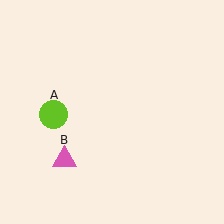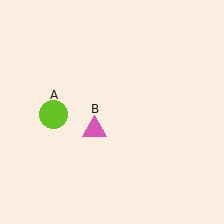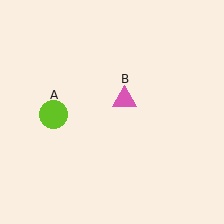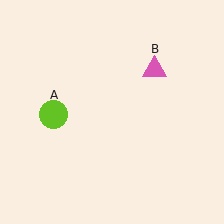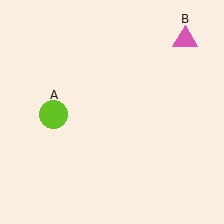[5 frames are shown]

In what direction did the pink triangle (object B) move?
The pink triangle (object B) moved up and to the right.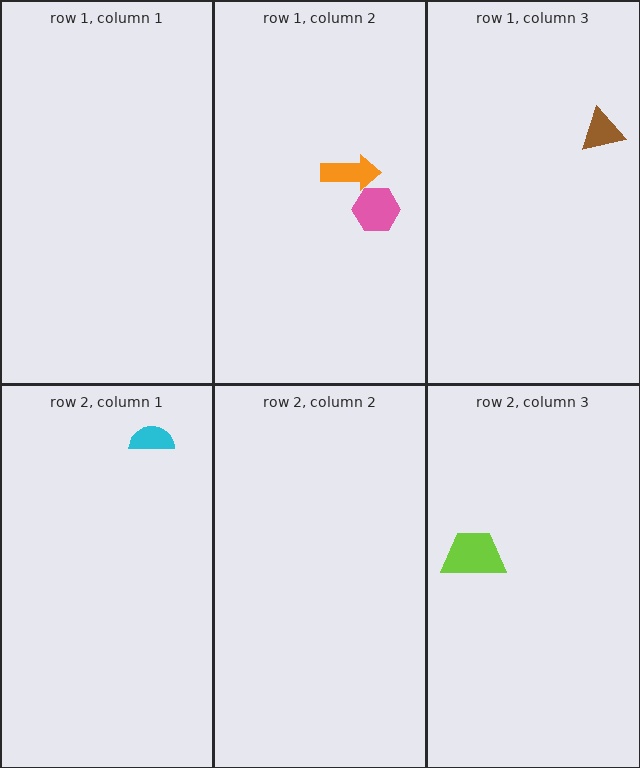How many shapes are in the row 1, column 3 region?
1.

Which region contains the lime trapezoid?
The row 2, column 3 region.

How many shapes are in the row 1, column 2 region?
2.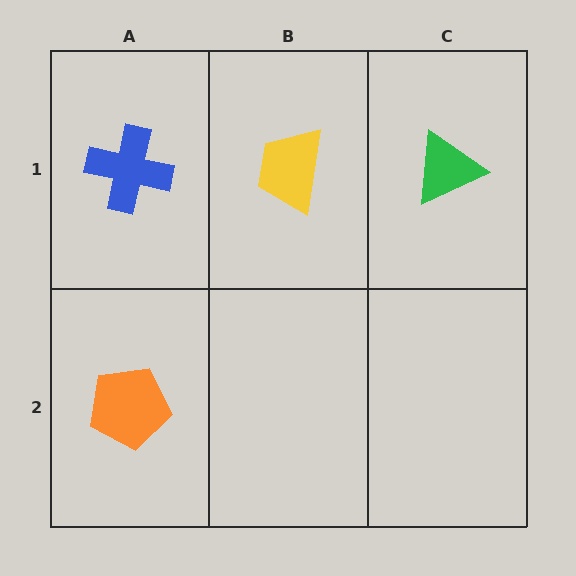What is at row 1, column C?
A green triangle.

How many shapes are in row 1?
3 shapes.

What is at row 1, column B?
A yellow trapezoid.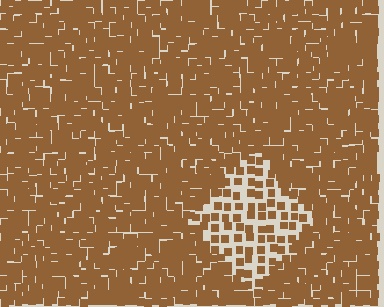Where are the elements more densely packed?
The elements are more densely packed outside the diamond boundary.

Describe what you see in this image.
The image contains small brown elements arranged at two different densities. A diamond-shaped region is visible where the elements are less densely packed than the surrounding area.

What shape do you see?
I see a diamond.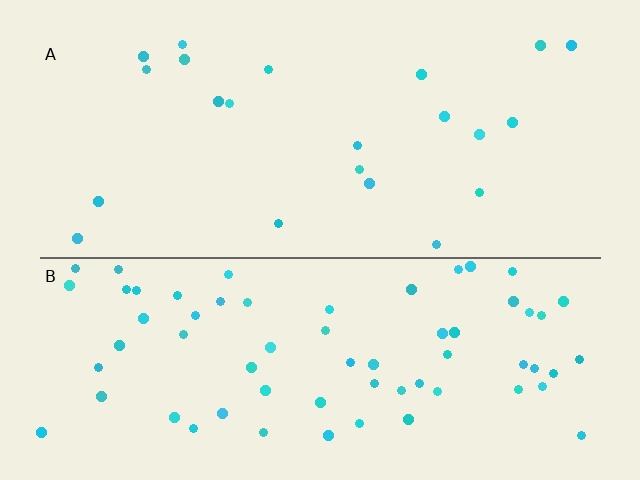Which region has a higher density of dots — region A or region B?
B (the bottom).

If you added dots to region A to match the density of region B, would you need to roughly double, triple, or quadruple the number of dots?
Approximately triple.